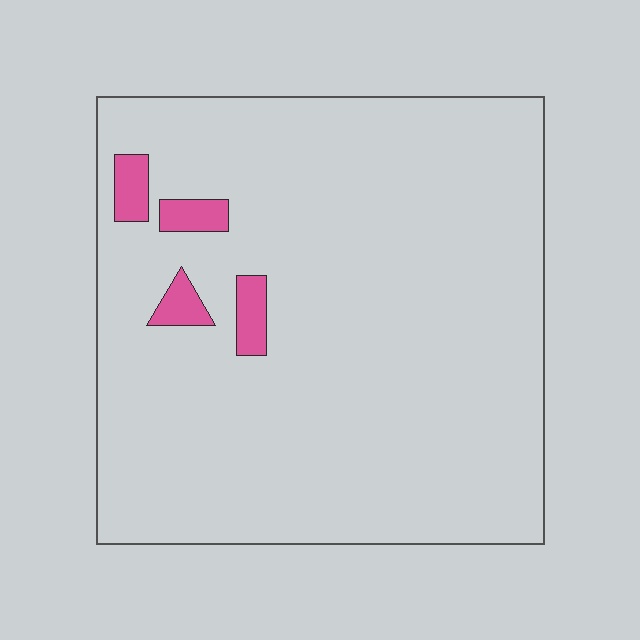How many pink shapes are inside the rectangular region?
4.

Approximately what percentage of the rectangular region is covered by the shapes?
Approximately 5%.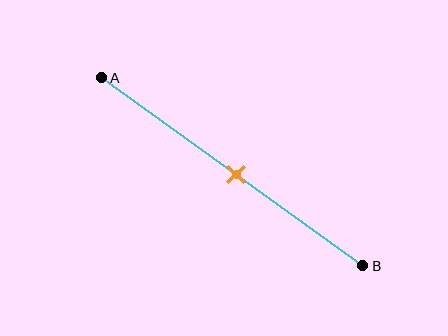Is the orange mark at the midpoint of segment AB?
Yes, the mark is approximately at the midpoint.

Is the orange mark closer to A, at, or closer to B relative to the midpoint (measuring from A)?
The orange mark is approximately at the midpoint of segment AB.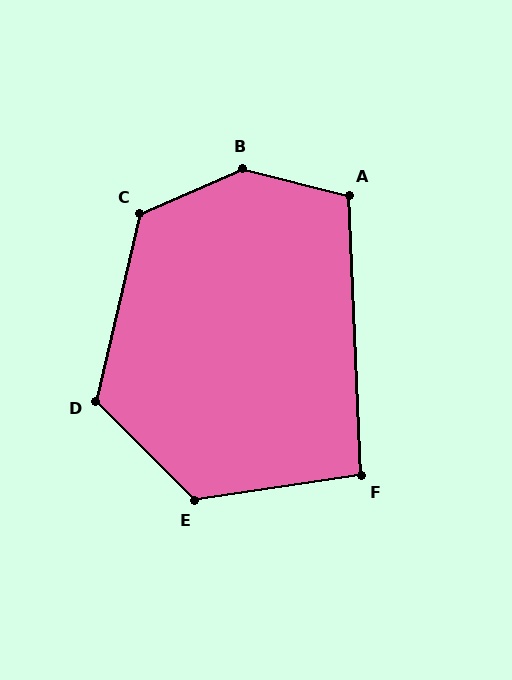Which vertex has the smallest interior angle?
F, at approximately 96 degrees.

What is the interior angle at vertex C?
Approximately 127 degrees (obtuse).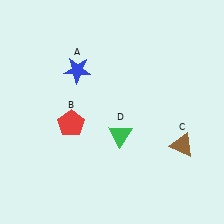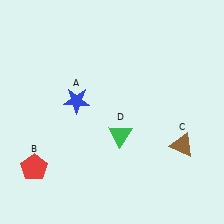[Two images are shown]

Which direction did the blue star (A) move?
The blue star (A) moved down.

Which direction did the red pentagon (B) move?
The red pentagon (B) moved down.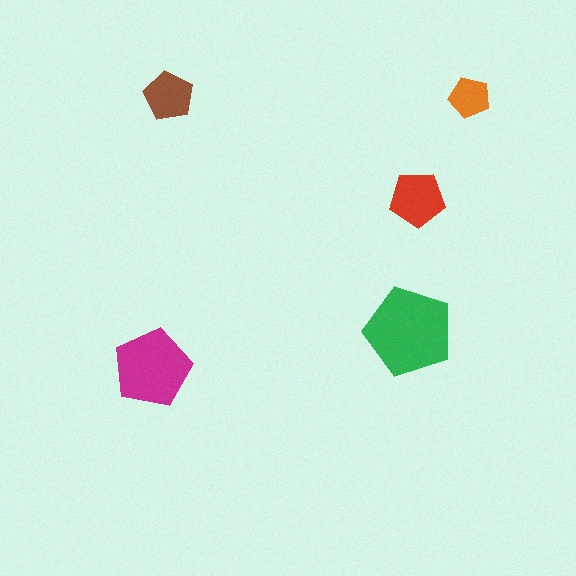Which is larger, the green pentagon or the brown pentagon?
The green one.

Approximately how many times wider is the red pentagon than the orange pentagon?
About 1.5 times wider.